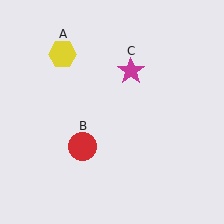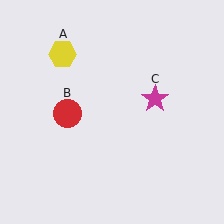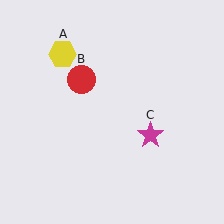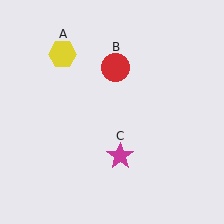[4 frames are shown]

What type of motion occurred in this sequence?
The red circle (object B), magenta star (object C) rotated clockwise around the center of the scene.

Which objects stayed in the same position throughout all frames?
Yellow hexagon (object A) remained stationary.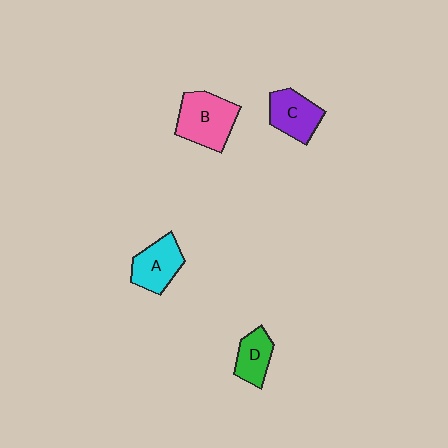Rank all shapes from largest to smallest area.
From largest to smallest: B (pink), A (cyan), C (purple), D (green).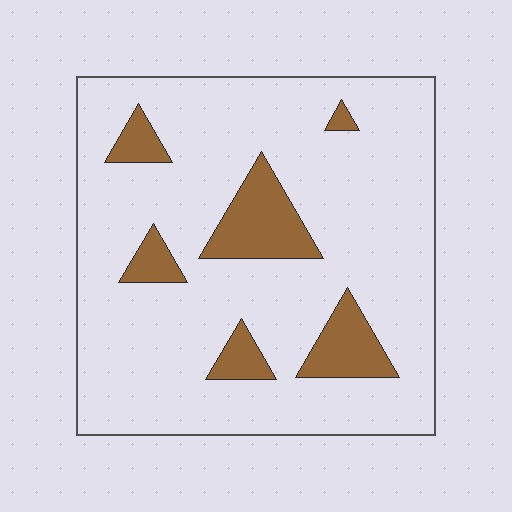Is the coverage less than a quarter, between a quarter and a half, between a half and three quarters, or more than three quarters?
Less than a quarter.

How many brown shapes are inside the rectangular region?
6.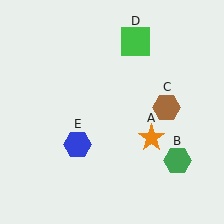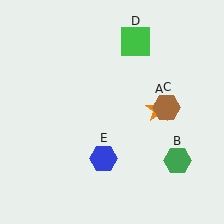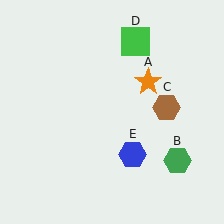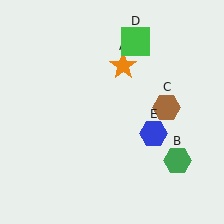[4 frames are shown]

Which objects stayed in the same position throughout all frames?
Green hexagon (object B) and brown hexagon (object C) and green square (object D) remained stationary.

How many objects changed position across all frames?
2 objects changed position: orange star (object A), blue hexagon (object E).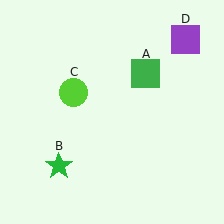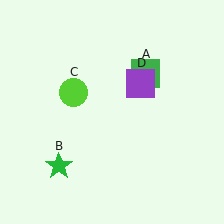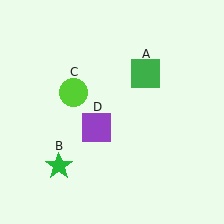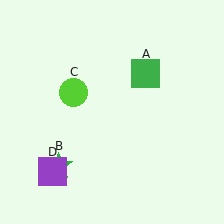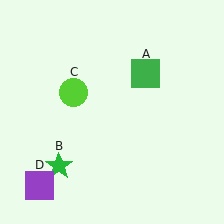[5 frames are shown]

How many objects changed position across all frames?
1 object changed position: purple square (object D).